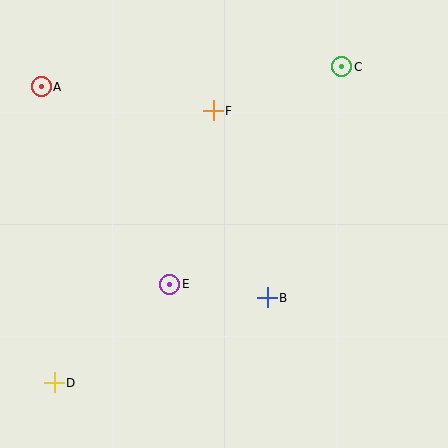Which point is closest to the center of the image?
Point E at (170, 284) is closest to the center.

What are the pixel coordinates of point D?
Point D is at (54, 383).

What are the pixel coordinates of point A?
Point A is at (41, 87).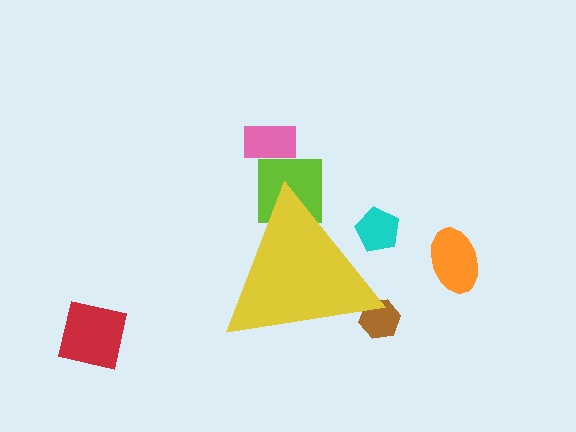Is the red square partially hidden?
No, the red square is fully visible.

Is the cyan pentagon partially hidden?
Yes, the cyan pentagon is partially hidden behind the yellow triangle.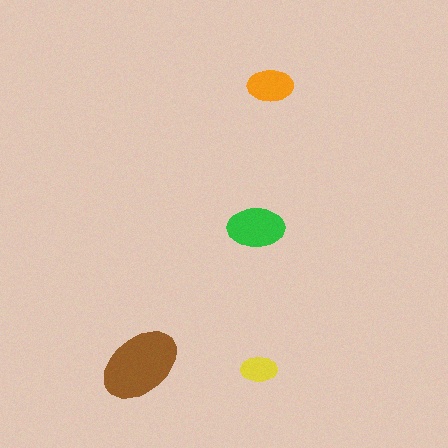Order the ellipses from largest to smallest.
the brown one, the green one, the orange one, the yellow one.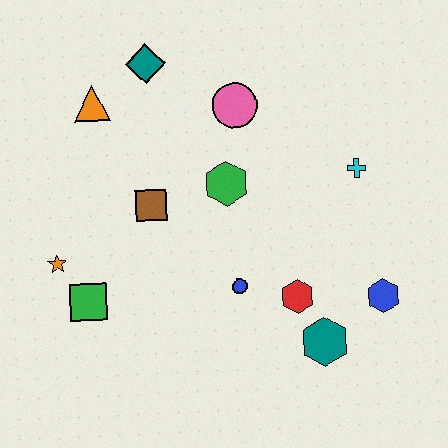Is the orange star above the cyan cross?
No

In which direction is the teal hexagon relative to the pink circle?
The teal hexagon is below the pink circle.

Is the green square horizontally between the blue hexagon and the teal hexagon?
No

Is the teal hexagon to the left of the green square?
No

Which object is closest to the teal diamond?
The orange triangle is closest to the teal diamond.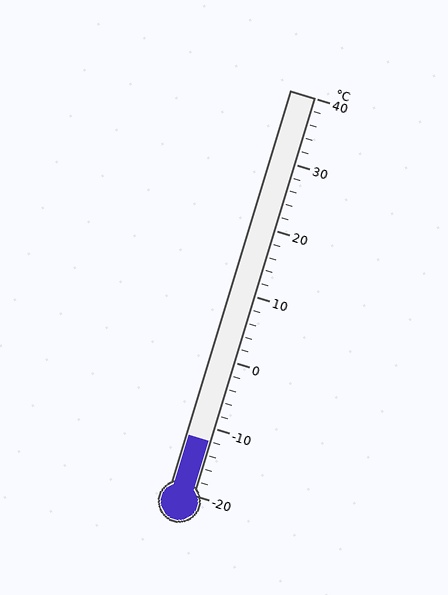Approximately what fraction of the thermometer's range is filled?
The thermometer is filled to approximately 15% of its range.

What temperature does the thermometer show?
The thermometer shows approximately -12°C.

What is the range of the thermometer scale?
The thermometer scale ranges from -20°C to 40°C.